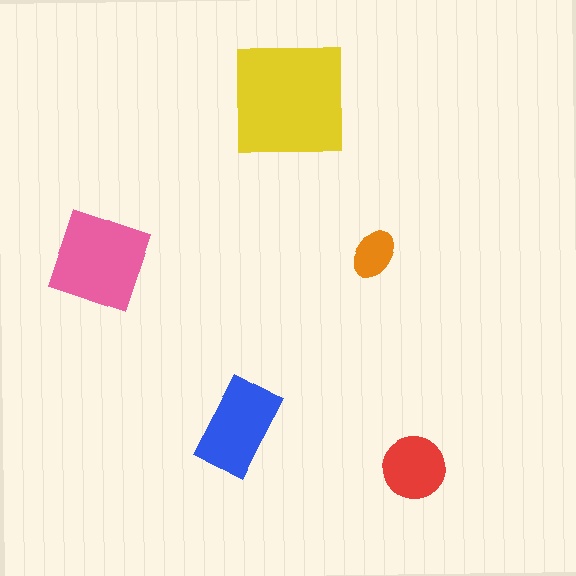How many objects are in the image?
There are 5 objects in the image.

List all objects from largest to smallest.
The yellow square, the pink diamond, the blue rectangle, the red circle, the orange ellipse.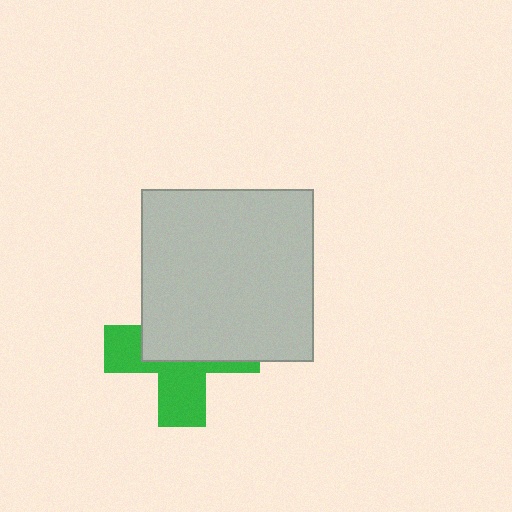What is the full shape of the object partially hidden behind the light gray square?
The partially hidden object is a green cross.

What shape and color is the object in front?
The object in front is a light gray square.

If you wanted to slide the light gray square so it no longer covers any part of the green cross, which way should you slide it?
Slide it up — that is the most direct way to separate the two shapes.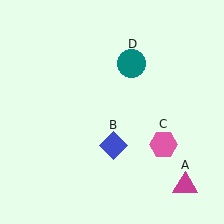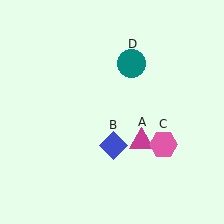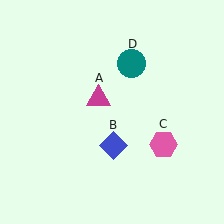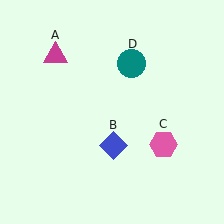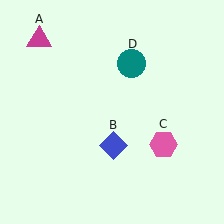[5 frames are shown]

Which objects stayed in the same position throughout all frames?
Blue diamond (object B) and pink hexagon (object C) and teal circle (object D) remained stationary.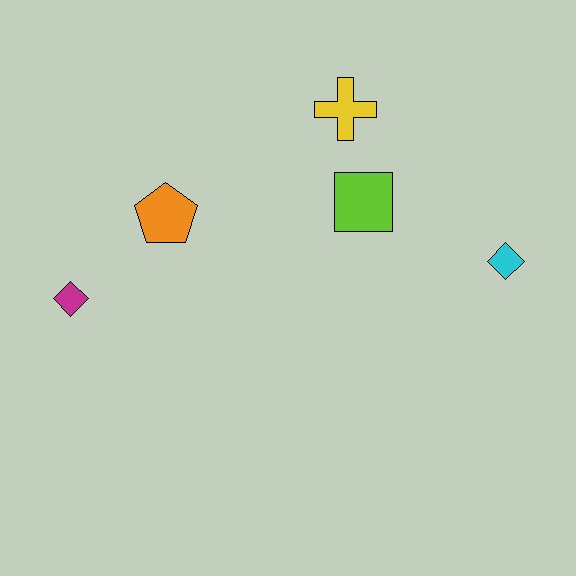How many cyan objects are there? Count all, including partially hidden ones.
There is 1 cyan object.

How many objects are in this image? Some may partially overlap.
There are 5 objects.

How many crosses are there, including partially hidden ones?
There is 1 cross.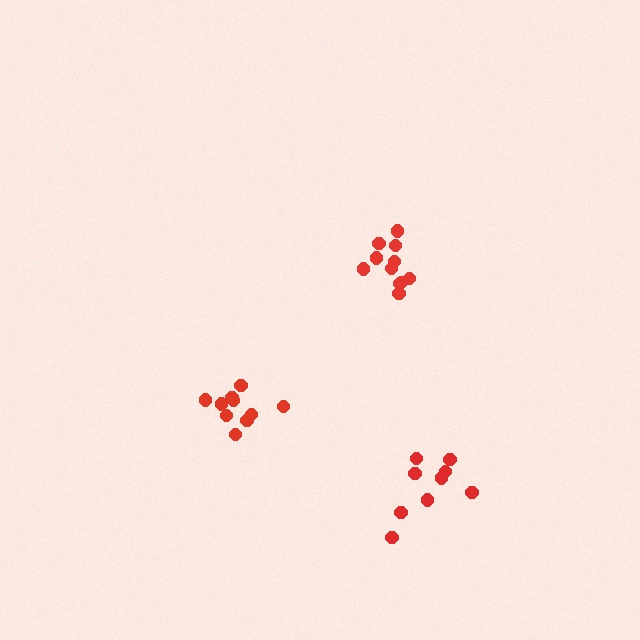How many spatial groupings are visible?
There are 3 spatial groupings.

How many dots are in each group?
Group 1: 10 dots, Group 2: 9 dots, Group 3: 11 dots (30 total).